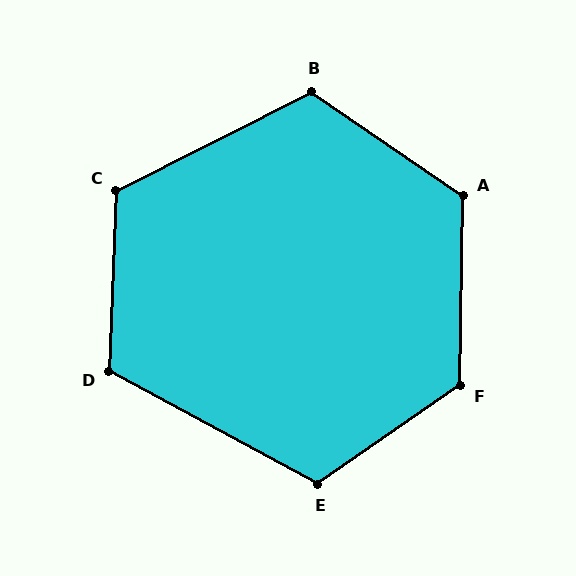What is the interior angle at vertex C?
Approximately 119 degrees (obtuse).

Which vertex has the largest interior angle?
F, at approximately 125 degrees.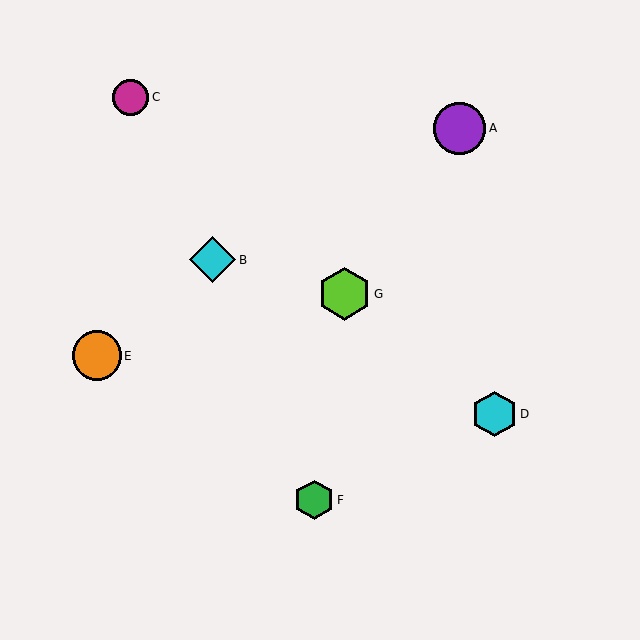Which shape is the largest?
The lime hexagon (labeled G) is the largest.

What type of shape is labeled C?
Shape C is a magenta circle.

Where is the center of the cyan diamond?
The center of the cyan diamond is at (213, 260).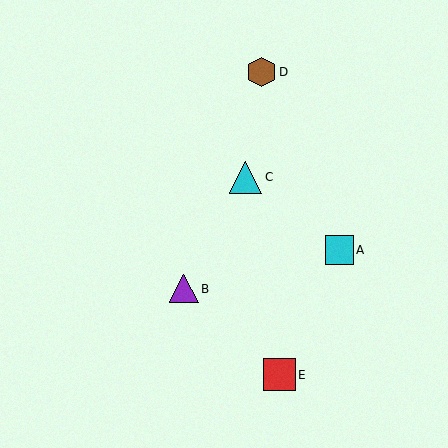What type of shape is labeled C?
Shape C is a cyan triangle.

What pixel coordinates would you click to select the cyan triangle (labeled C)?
Click at (245, 177) to select the cyan triangle C.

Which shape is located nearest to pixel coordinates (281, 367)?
The red square (labeled E) at (279, 375) is nearest to that location.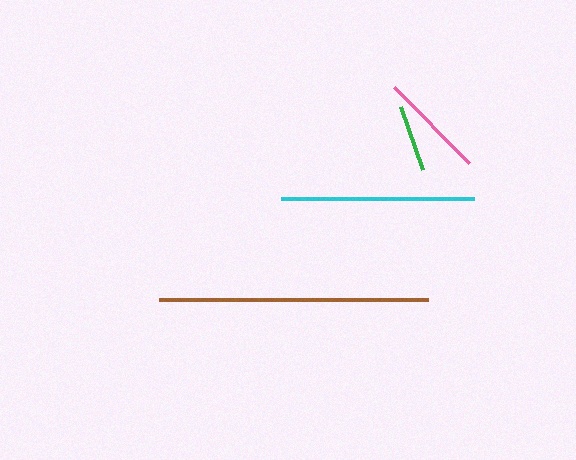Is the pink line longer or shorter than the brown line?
The brown line is longer than the pink line.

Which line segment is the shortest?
The green line is the shortest at approximately 67 pixels.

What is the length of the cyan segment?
The cyan segment is approximately 193 pixels long.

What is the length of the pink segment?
The pink segment is approximately 106 pixels long.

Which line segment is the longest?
The brown line is the longest at approximately 269 pixels.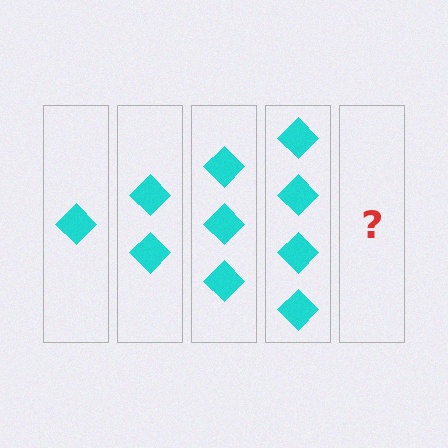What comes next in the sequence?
The next element should be 5 diamonds.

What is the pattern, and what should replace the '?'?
The pattern is that each step adds one more diamond. The '?' should be 5 diamonds.